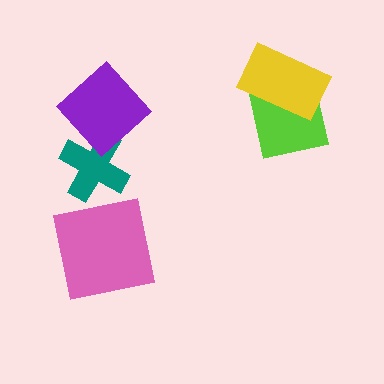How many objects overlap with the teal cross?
1 object overlaps with the teal cross.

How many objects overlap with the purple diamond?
1 object overlaps with the purple diamond.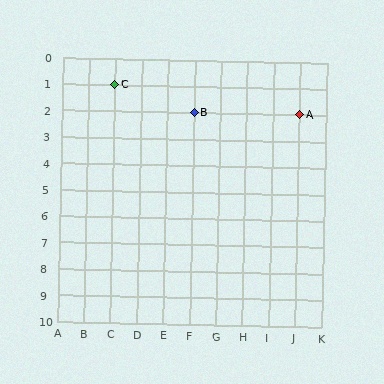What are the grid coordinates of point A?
Point A is at grid coordinates (J, 2).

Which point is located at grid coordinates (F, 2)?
Point B is at (F, 2).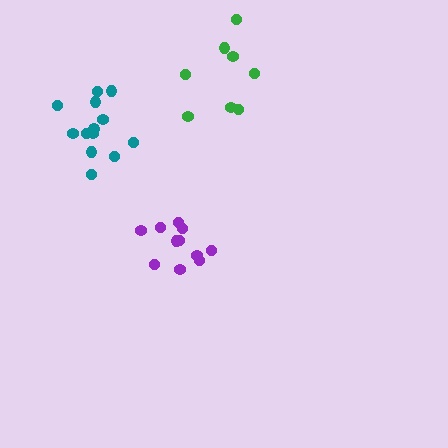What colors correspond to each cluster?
The clusters are colored: teal, green, purple.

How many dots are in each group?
Group 1: 13 dots, Group 2: 8 dots, Group 3: 11 dots (32 total).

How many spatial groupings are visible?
There are 3 spatial groupings.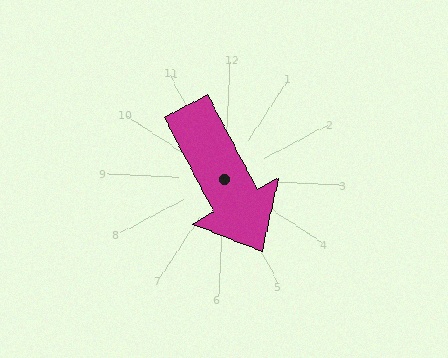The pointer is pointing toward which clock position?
Roughly 5 o'clock.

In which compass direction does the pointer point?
Southeast.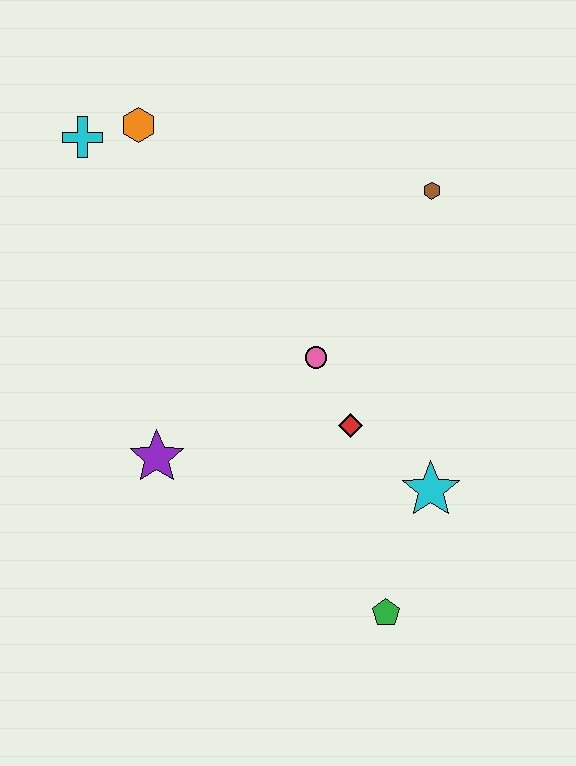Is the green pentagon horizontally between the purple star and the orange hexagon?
No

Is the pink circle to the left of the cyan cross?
No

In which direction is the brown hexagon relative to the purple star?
The brown hexagon is to the right of the purple star.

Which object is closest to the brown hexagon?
The pink circle is closest to the brown hexagon.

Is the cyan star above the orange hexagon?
No